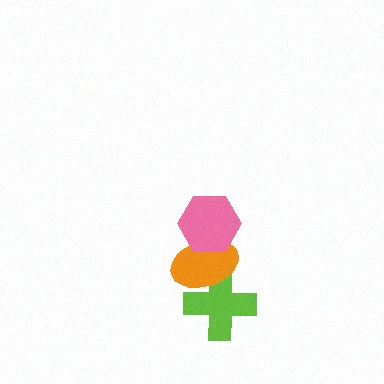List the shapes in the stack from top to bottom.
From top to bottom: the pink hexagon, the orange ellipse, the lime cross.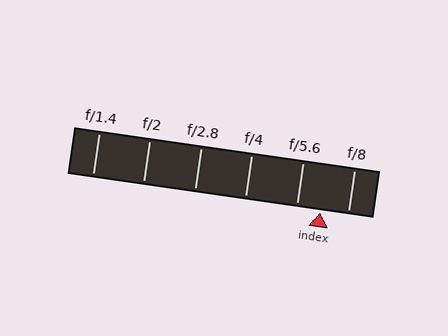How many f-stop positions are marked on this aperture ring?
There are 6 f-stop positions marked.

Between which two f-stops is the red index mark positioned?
The index mark is between f/5.6 and f/8.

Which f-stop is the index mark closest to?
The index mark is closest to f/5.6.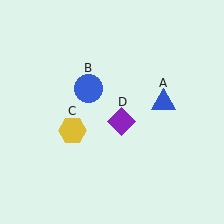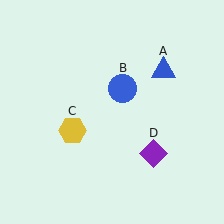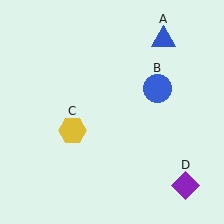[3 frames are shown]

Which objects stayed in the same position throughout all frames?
Yellow hexagon (object C) remained stationary.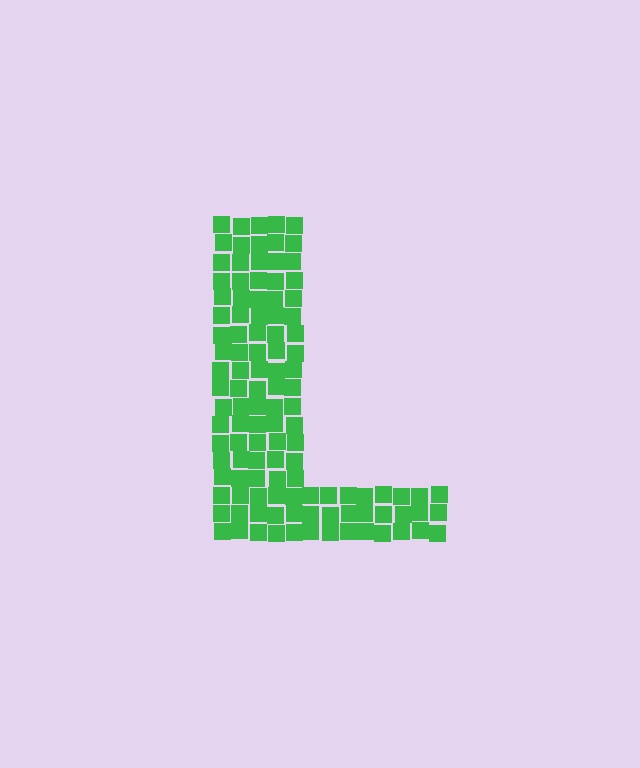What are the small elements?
The small elements are squares.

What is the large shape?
The large shape is the letter L.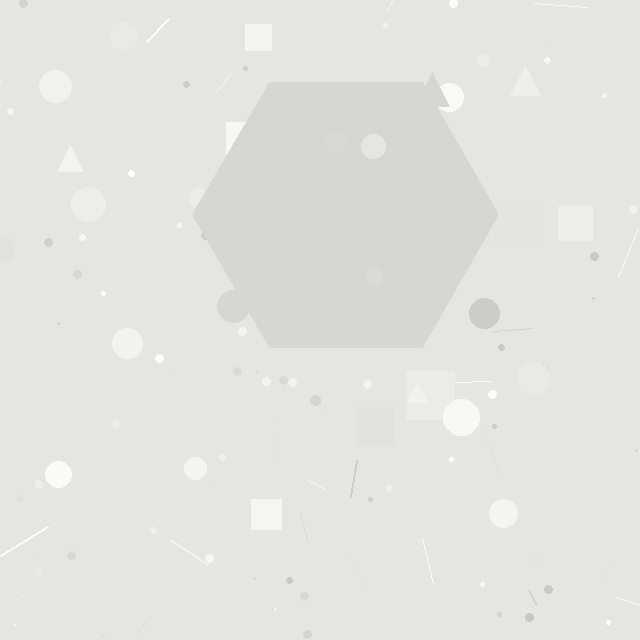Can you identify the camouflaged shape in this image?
The camouflaged shape is a hexagon.